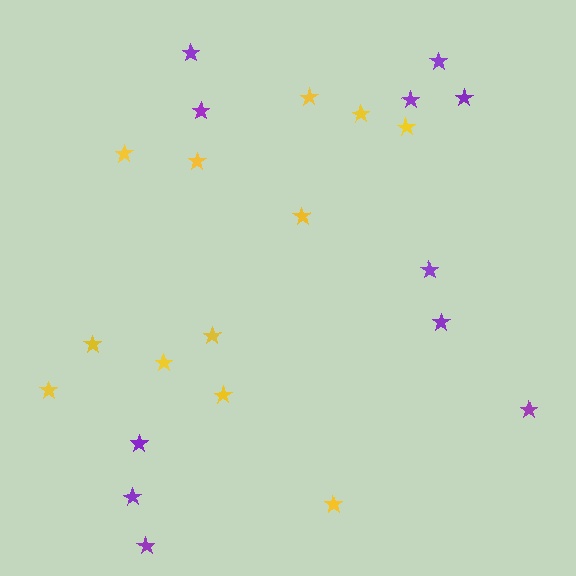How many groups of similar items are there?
There are 2 groups: one group of yellow stars (12) and one group of purple stars (11).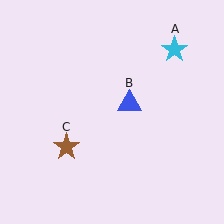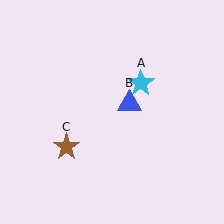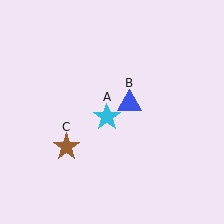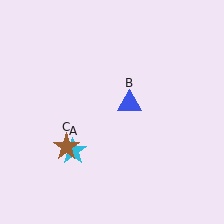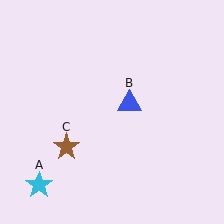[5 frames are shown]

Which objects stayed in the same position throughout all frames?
Blue triangle (object B) and brown star (object C) remained stationary.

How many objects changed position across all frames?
1 object changed position: cyan star (object A).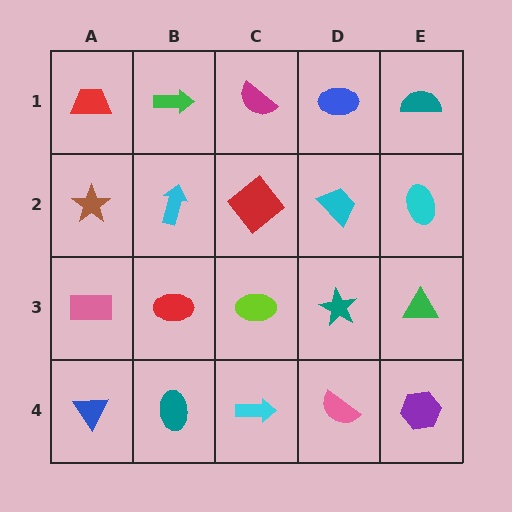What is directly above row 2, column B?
A green arrow.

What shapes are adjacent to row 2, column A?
A red trapezoid (row 1, column A), a pink rectangle (row 3, column A), a cyan arrow (row 2, column B).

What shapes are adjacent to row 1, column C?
A red diamond (row 2, column C), a green arrow (row 1, column B), a blue ellipse (row 1, column D).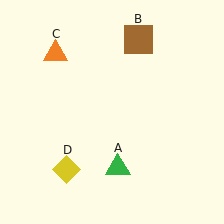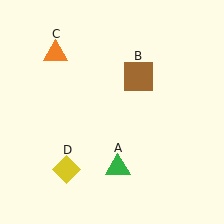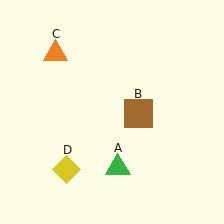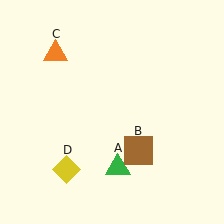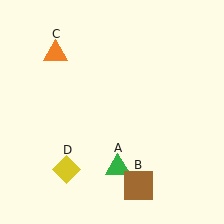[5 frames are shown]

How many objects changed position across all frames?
1 object changed position: brown square (object B).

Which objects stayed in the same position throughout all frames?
Green triangle (object A) and orange triangle (object C) and yellow diamond (object D) remained stationary.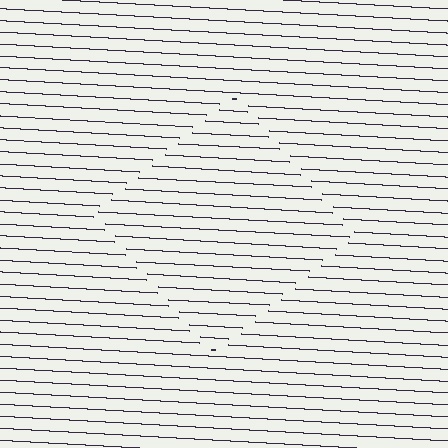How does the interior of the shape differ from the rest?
The interior of the shape contains the same grating, shifted by half a period — the contour is defined by the phase discontinuity where line-ends from the inner and outer gratings abut.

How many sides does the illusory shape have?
4 sides — the line-ends trace a square.